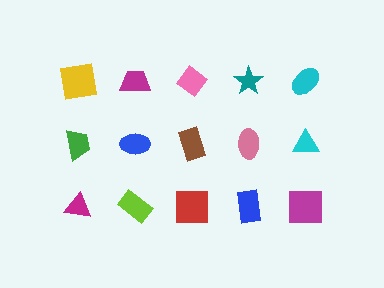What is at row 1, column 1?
A yellow square.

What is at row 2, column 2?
A blue ellipse.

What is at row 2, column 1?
A green trapezoid.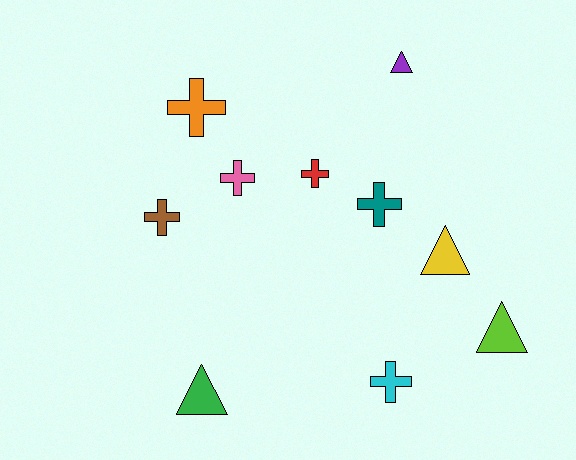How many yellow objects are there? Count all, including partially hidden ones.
There is 1 yellow object.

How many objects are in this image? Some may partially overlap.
There are 10 objects.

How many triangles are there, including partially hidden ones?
There are 4 triangles.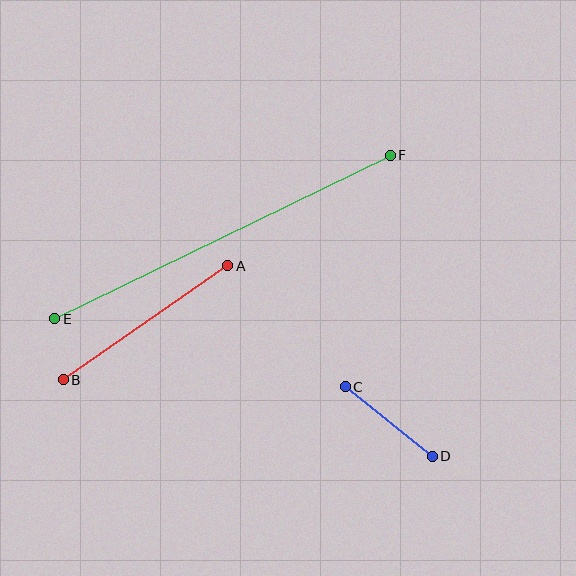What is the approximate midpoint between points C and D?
The midpoint is at approximately (389, 422) pixels.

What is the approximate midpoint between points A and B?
The midpoint is at approximately (145, 323) pixels.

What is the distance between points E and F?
The distance is approximately 373 pixels.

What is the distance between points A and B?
The distance is approximately 200 pixels.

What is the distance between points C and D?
The distance is approximately 111 pixels.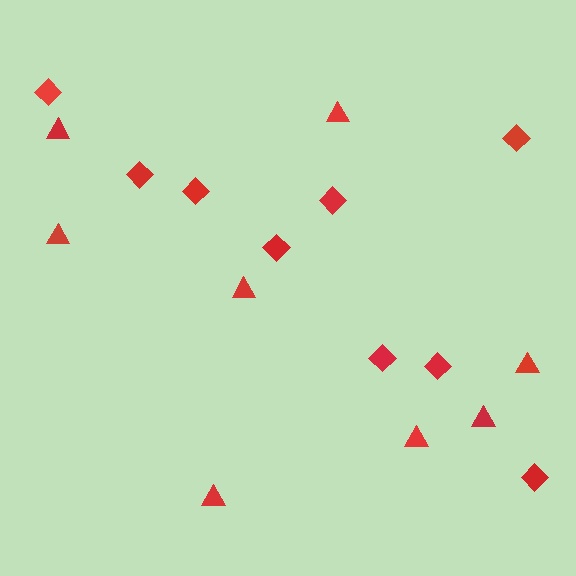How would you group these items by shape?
There are 2 groups: one group of triangles (8) and one group of diamonds (9).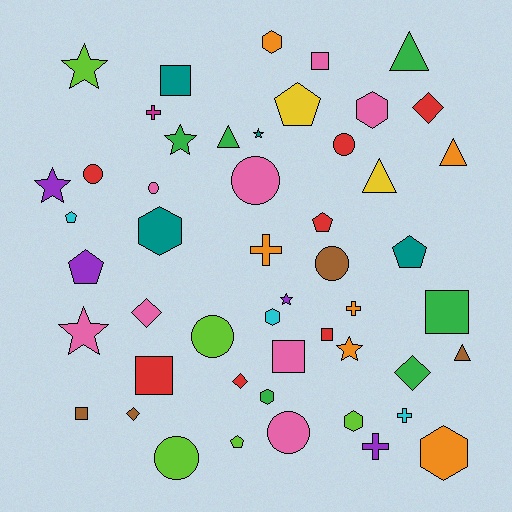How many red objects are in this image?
There are 7 red objects.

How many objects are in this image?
There are 50 objects.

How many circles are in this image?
There are 8 circles.